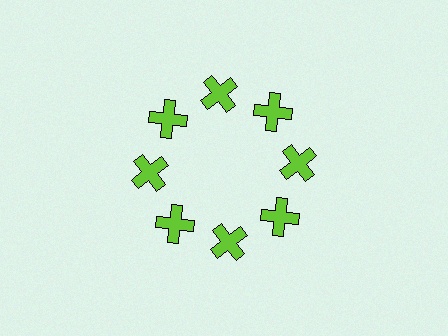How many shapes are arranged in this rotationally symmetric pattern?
There are 8 shapes, arranged in 8 groups of 1.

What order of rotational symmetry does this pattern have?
This pattern has 8-fold rotational symmetry.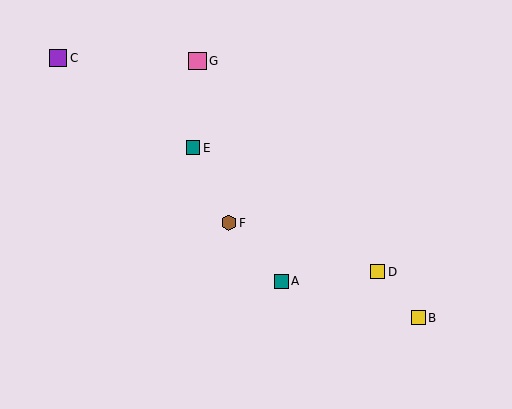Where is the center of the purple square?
The center of the purple square is at (58, 58).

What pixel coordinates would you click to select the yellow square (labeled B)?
Click at (418, 318) to select the yellow square B.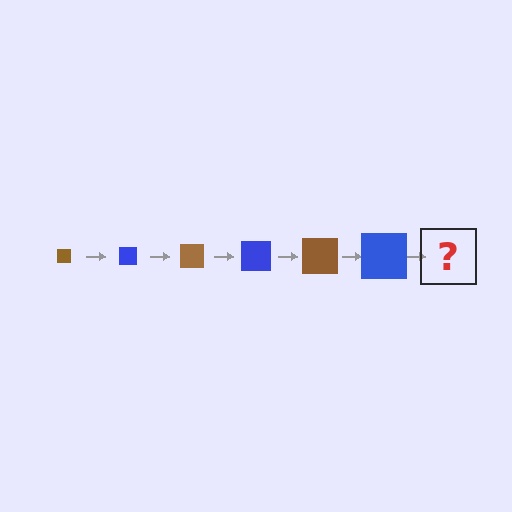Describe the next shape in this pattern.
It should be a brown square, larger than the previous one.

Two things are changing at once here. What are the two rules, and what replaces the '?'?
The two rules are that the square grows larger each step and the color cycles through brown and blue. The '?' should be a brown square, larger than the previous one.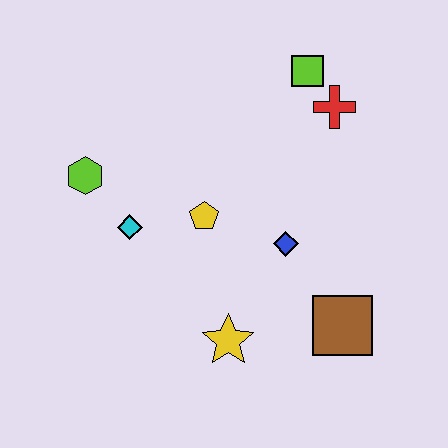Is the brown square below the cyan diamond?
Yes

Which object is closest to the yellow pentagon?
The cyan diamond is closest to the yellow pentagon.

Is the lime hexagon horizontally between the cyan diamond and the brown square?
No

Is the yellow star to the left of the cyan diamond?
No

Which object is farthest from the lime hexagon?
The brown square is farthest from the lime hexagon.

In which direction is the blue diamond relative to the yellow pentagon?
The blue diamond is to the right of the yellow pentagon.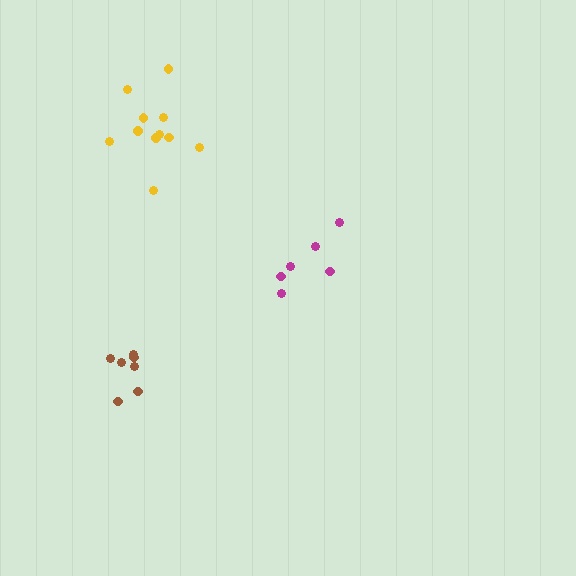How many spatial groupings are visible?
There are 3 spatial groupings.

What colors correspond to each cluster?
The clusters are colored: magenta, brown, yellow.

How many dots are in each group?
Group 1: 6 dots, Group 2: 7 dots, Group 3: 11 dots (24 total).